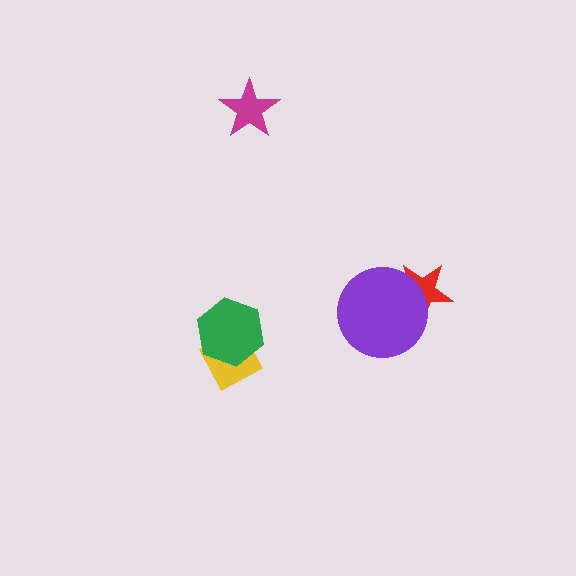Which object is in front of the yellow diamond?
The green hexagon is in front of the yellow diamond.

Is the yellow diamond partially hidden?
Yes, it is partially covered by another shape.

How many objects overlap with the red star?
1 object overlaps with the red star.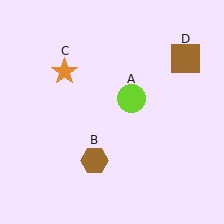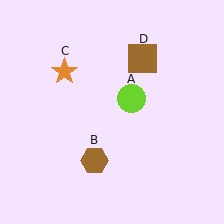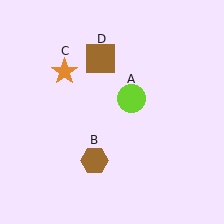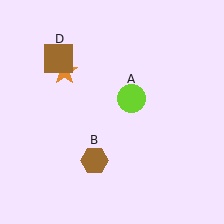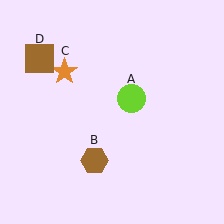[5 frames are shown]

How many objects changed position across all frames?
1 object changed position: brown square (object D).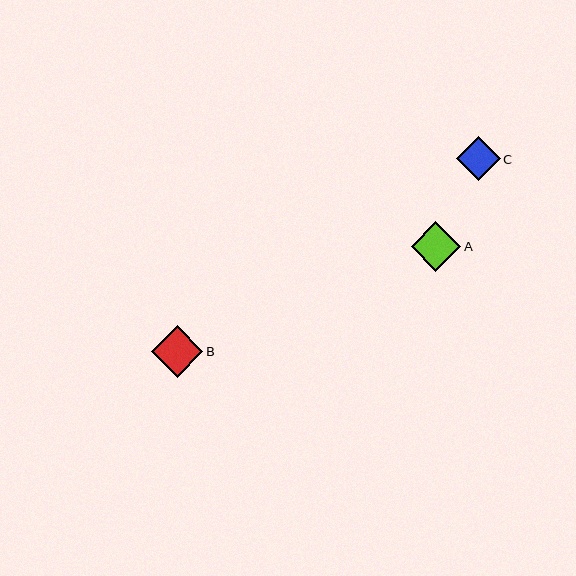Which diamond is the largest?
Diamond B is the largest with a size of approximately 52 pixels.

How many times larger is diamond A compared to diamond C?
Diamond A is approximately 1.1 times the size of diamond C.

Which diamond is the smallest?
Diamond C is the smallest with a size of approximately 44 pixels.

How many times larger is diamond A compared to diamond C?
Diamond A is approximately 1.1 times the size of diamond C.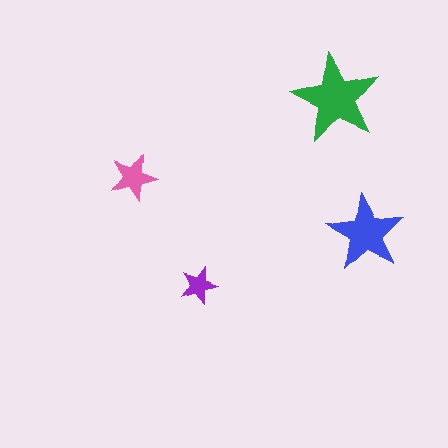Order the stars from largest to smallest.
the green one, the blue one, the pink one, the purple one.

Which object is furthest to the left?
The pink star is leftmost.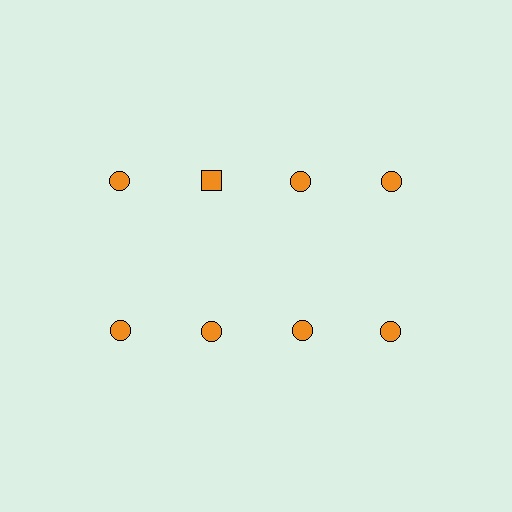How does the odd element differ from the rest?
It has a different shape: square instead of circle.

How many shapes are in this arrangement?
There are 8 shapes arranged in a grid pattern.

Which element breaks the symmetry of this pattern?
The orange square in the top row, second from left column breaks the symmetry. All other shapes are orange circles.